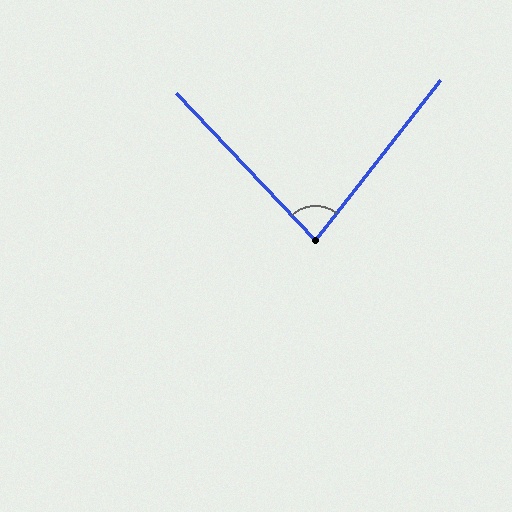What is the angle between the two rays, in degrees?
Approximately 81 degrees.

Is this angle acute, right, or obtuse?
It is acute.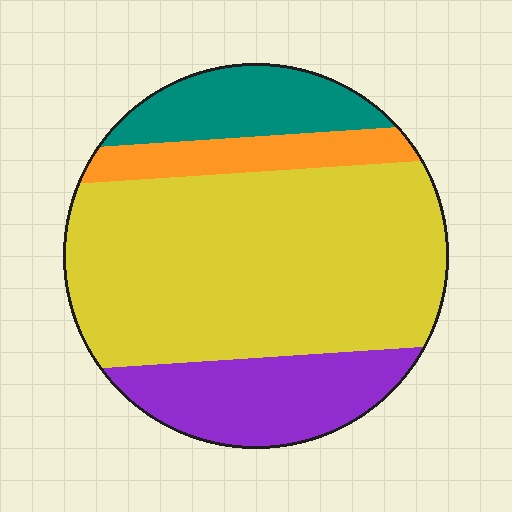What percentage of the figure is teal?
Teal covers roughly 15% of the figure.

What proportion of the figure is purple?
Purple covers 18% of the figure.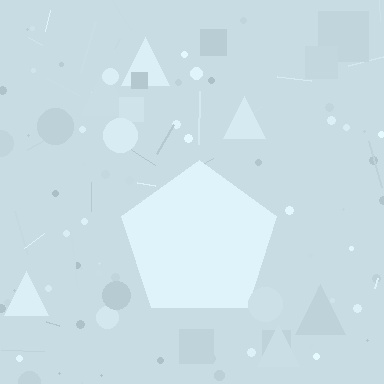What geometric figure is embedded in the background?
A pentagon is embedded in the background.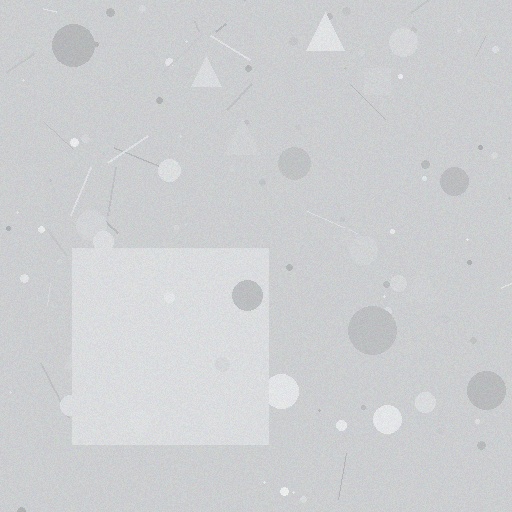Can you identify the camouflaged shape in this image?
The camouflaged shape is a square.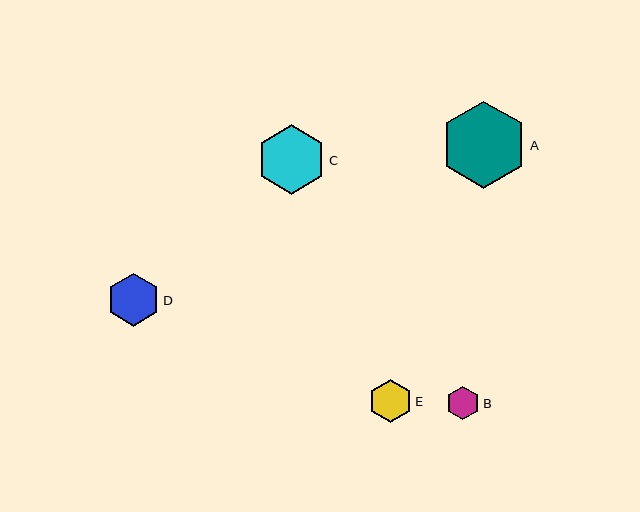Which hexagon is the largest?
Hexagon A is the largest with a size of approximately 87 pixels.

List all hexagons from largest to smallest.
From largest to smallest: A, C, D, E, B.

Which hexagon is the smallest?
Hexagon B is the smallest with a size of approximately 33 pixels.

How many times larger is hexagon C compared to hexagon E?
Hexagon C is approximately 1.6 times the size of hexagon E.